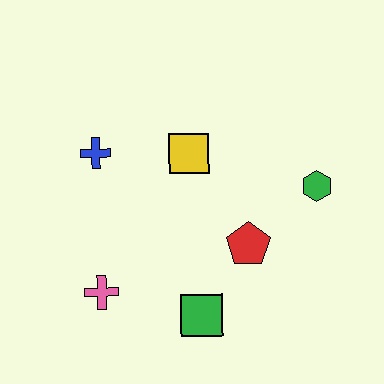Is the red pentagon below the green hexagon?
Yes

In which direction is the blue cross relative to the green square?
The blue cross is above the green square.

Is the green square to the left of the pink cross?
No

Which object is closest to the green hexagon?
The red pentagon is closest to the green hexagon.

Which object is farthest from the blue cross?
The green hexagon is farthest from the blue cross.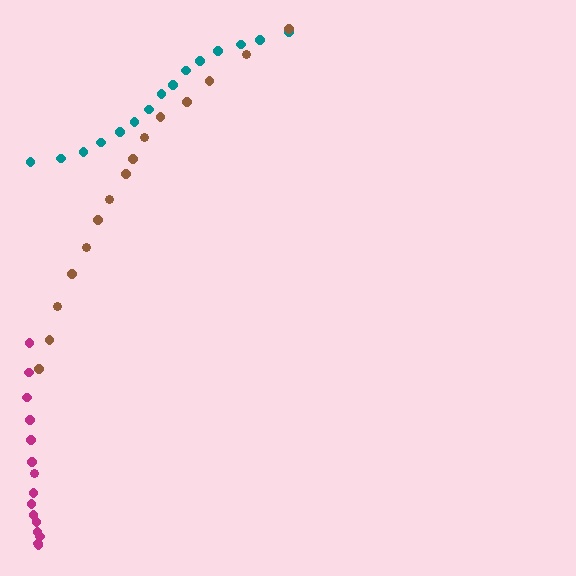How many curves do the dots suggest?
There are 3 distinct paths.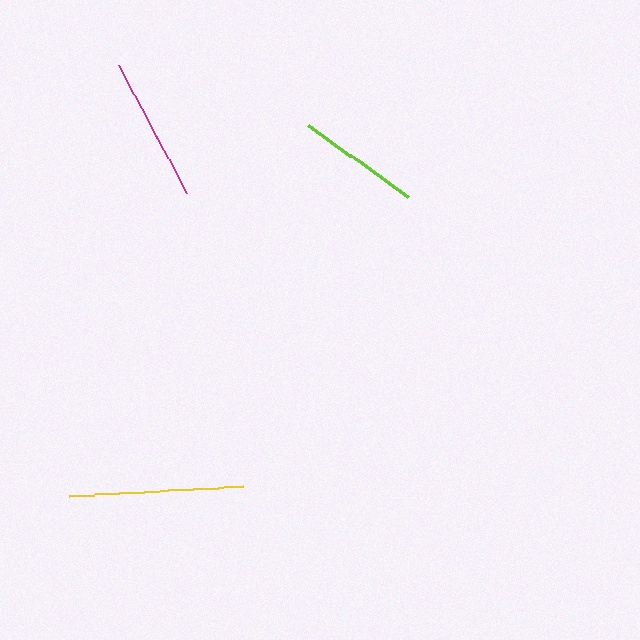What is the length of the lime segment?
The lime segment is approximately 123 pixels long.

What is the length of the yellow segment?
The yellow segment is approximately 174 pixels long.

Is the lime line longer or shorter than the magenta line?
The magenta line is longer than the lime line.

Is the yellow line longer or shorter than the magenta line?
The yellow line is longer than the magenta line.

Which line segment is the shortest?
The lime line is the shortest at approximately 123 pixels.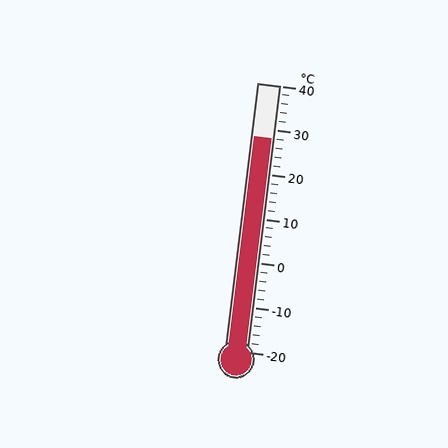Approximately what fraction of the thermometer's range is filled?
The thermometer is filled to approximately 80% of its range.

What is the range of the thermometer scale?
The thermometer scale ranges from -20°C to 40°C.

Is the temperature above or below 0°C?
The temperature is above 0°C.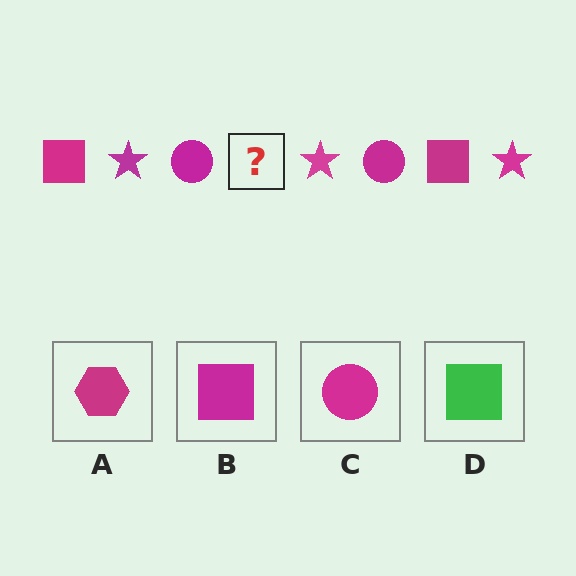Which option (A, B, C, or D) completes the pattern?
B.